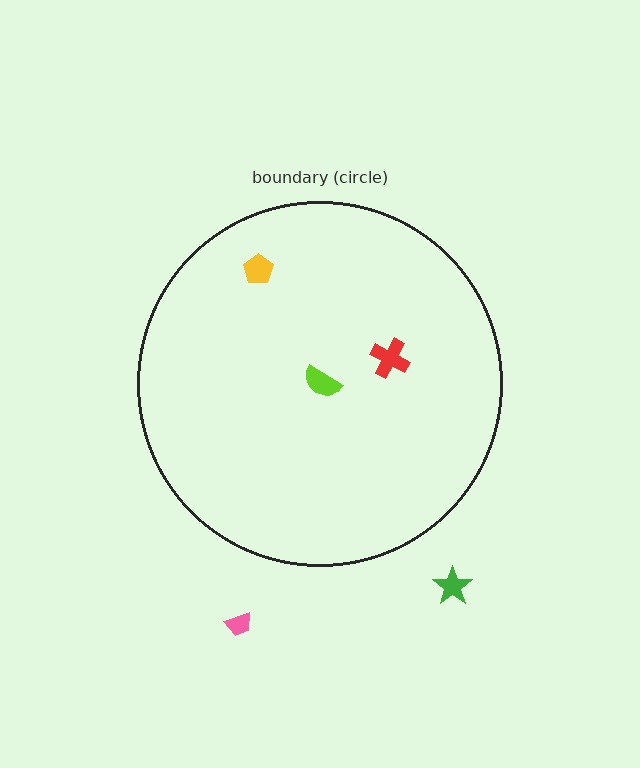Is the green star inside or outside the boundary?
Outside.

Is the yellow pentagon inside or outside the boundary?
Inside.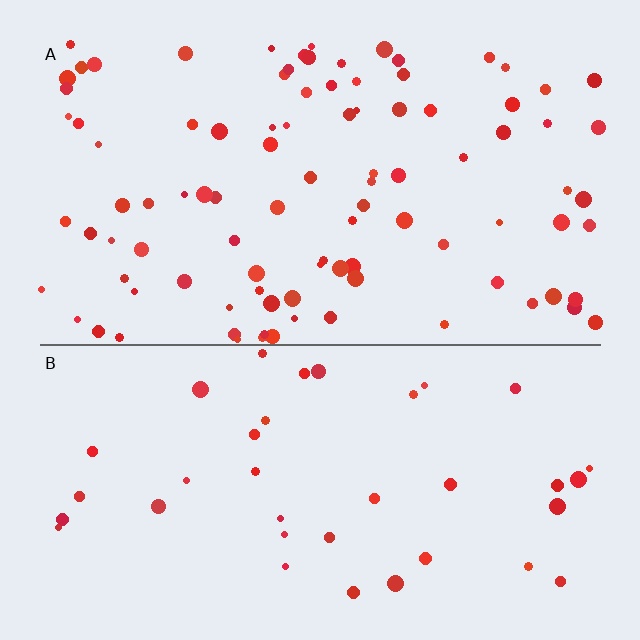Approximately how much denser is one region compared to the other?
Approximately 2.6× — region A over region B.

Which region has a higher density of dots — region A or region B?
A (the top).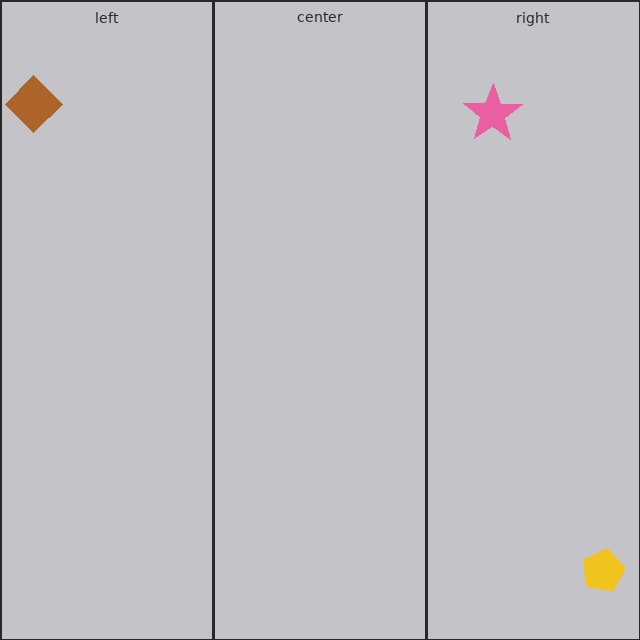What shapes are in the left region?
The brown diamond.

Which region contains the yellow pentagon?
The right region.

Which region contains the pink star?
The right region.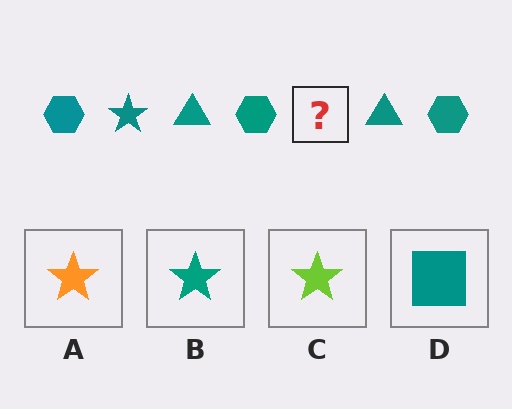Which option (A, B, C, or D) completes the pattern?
B.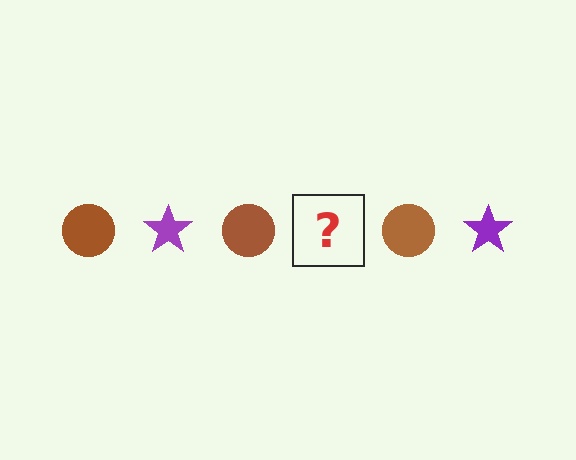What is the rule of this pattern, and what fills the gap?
The rule is that the pattern alternates between brown circle and purple star. The gap should be filled with a purple star.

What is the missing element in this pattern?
The missing element is a purple star.